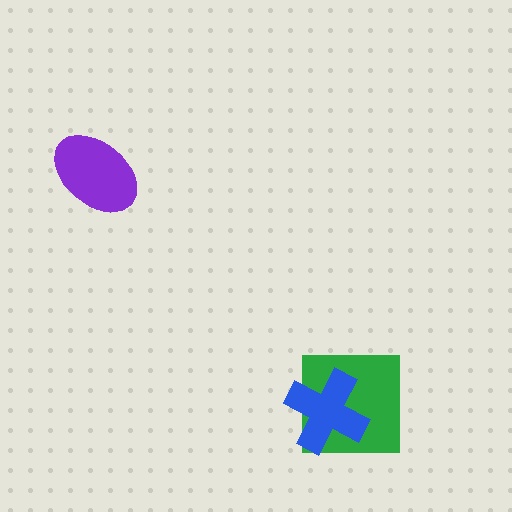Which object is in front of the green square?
The blue cross is in front of the green square.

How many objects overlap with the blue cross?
1 object overlaps with the blue cross.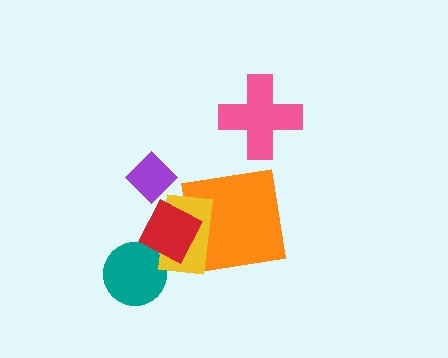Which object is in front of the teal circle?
The red diamond is in front of the teal circle.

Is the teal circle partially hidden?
Yes, it is partially covered by another shape.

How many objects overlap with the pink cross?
0 objects overlap with the pink cross.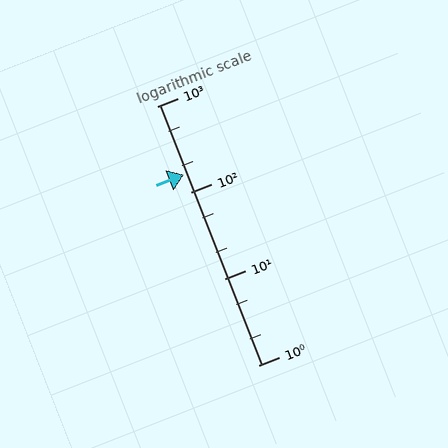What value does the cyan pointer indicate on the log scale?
The pointer indicates approximately 160.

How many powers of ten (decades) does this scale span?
The scale spans 3 decades, from 1 to 1000.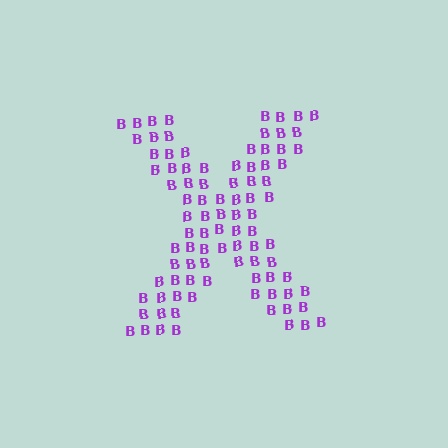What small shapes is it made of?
It is made of small letter B's.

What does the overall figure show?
The overall figure shows the letter X.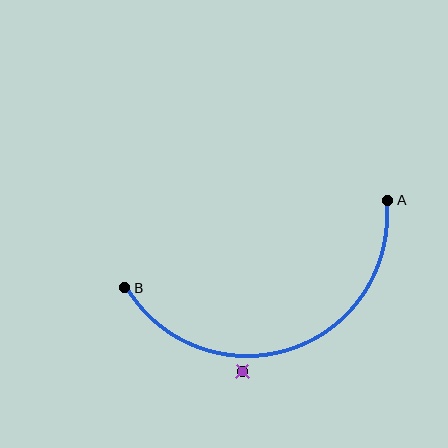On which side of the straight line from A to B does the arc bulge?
The arc bulges below the straight line connecting A and B.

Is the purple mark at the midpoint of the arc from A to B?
No — the purple mark does not lie on the arc at all. It sits slightly outside the curve.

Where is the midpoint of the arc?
The arc midpoint is the point on the curve farthest from the straight line joining A and B. It sits below that line.